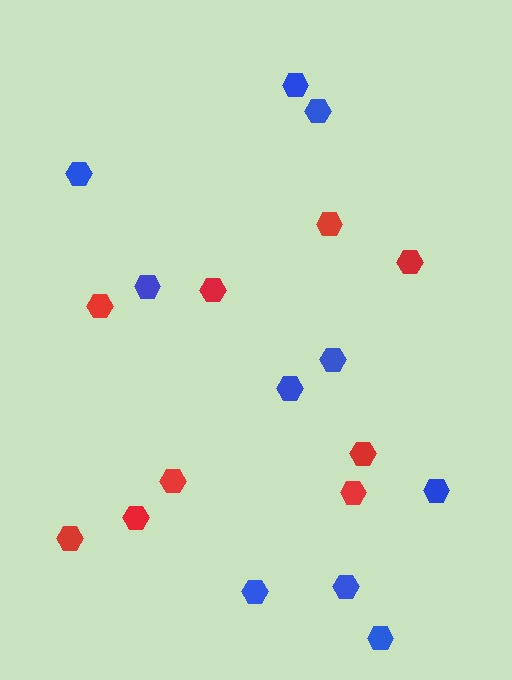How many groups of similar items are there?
There are 2 groups: one group of red hexagons (9) and one group of blue hexagons (10).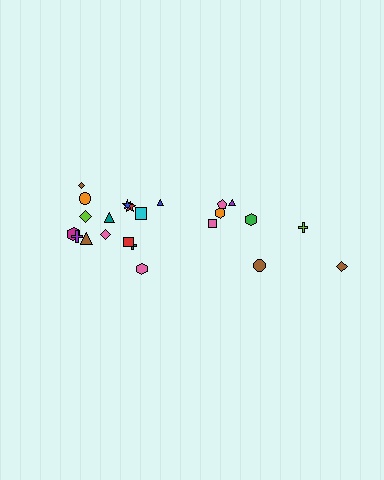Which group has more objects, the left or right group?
The left group.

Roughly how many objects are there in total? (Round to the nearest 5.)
Roughly 25 objects in total.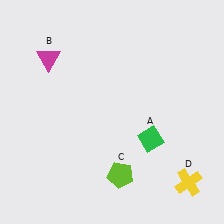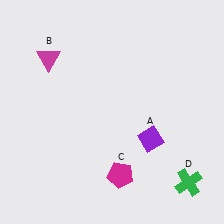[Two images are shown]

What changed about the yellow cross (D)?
In Image 1, D is yellow. In Image 2, it changed to green.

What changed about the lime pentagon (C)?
In Image 1, C is lime. In Image 2, it changed to magenta.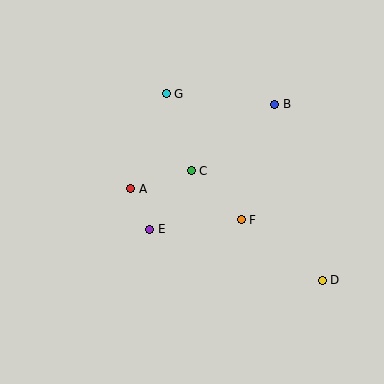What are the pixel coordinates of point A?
Point A is at (130, 189).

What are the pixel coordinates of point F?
Point F is at (241, 220).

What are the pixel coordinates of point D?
Point D is at (322, 280).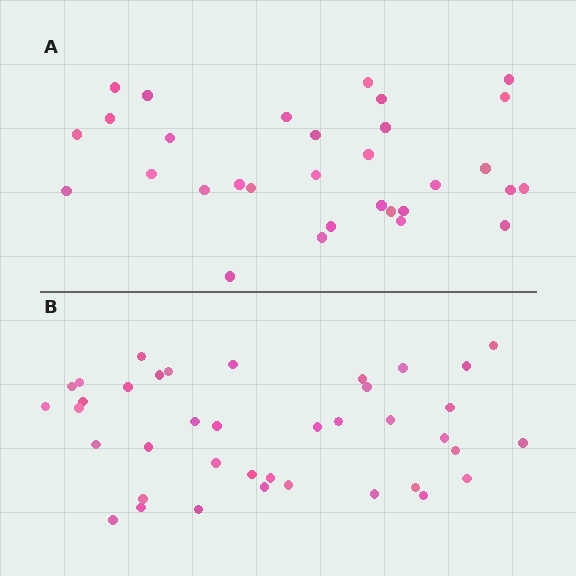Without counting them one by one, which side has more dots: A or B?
Region B (the bottom region) has more dots.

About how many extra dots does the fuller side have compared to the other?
Region B has roughly 8 or so more dots than region A.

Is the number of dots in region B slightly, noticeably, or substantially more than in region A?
Region B has noticeably more, but not dramatically so. The ratio is roughly 1.3 to 1.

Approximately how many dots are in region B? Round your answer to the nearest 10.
About 40 dots. (The exact count is 39, which rounds to 40.)